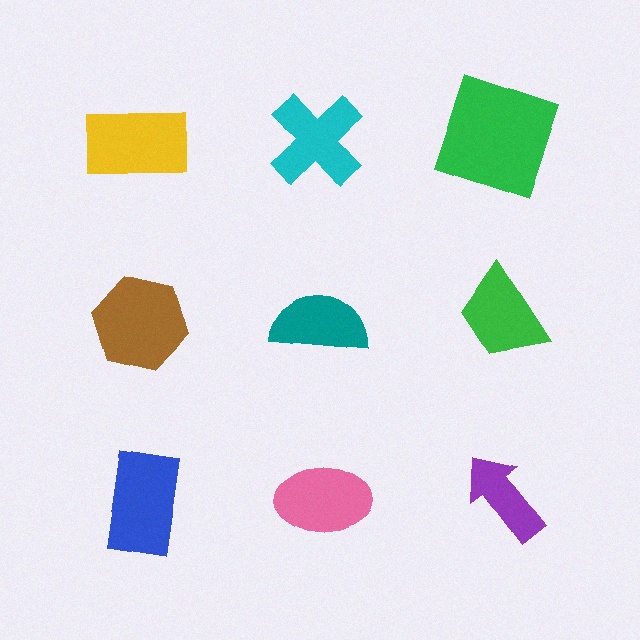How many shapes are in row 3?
3 shapes.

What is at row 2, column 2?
A teal semicircle.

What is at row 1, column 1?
A yellow rectangle.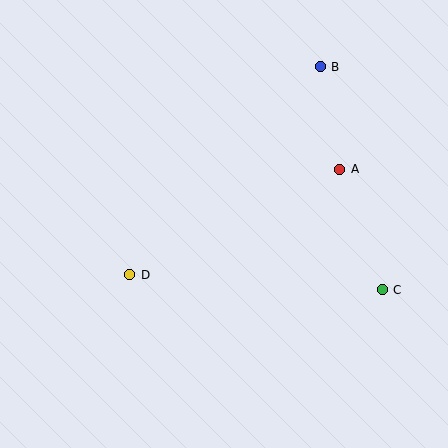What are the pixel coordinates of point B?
Point B is at (320, 67).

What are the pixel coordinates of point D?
Point D is at (130, 275).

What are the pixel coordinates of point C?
Point C is at (382, 290).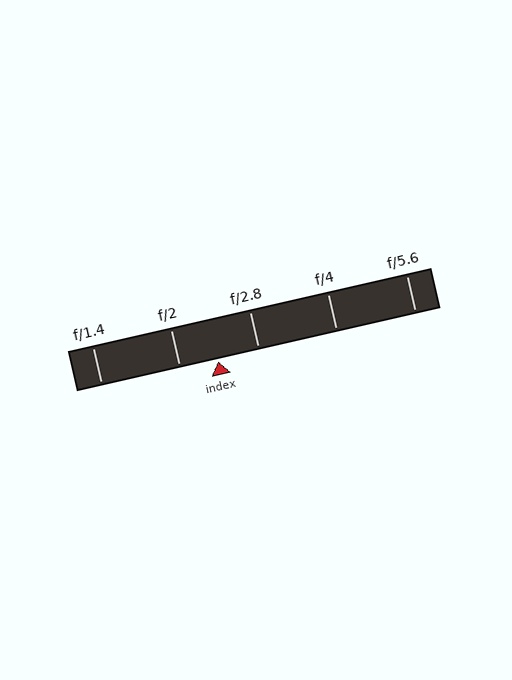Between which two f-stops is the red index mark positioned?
The index mark is between f/2 and f/2.8.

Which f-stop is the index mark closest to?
The index mark is closest to f/2.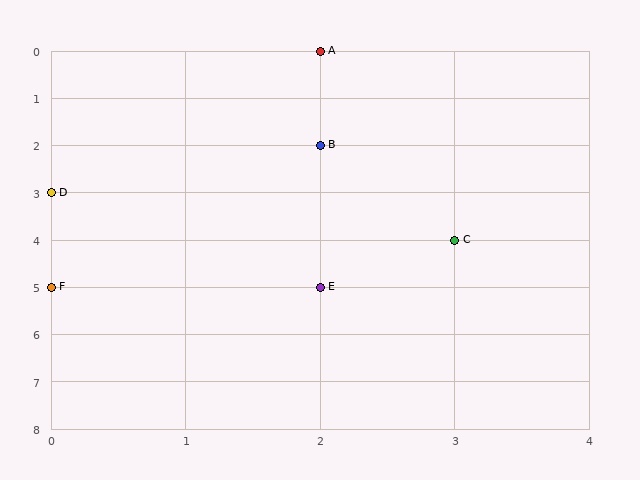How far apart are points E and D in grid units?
Points E and D are 2 columns and 2 rows apart (about 2.8 grid units diagonally).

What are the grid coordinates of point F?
Point F is at grid coordinates (0, 5).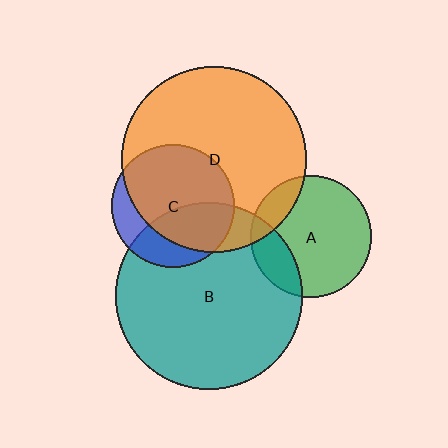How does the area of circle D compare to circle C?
Approximately 2.3 times.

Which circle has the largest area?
Circle B (teal).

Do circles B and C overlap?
Yes.